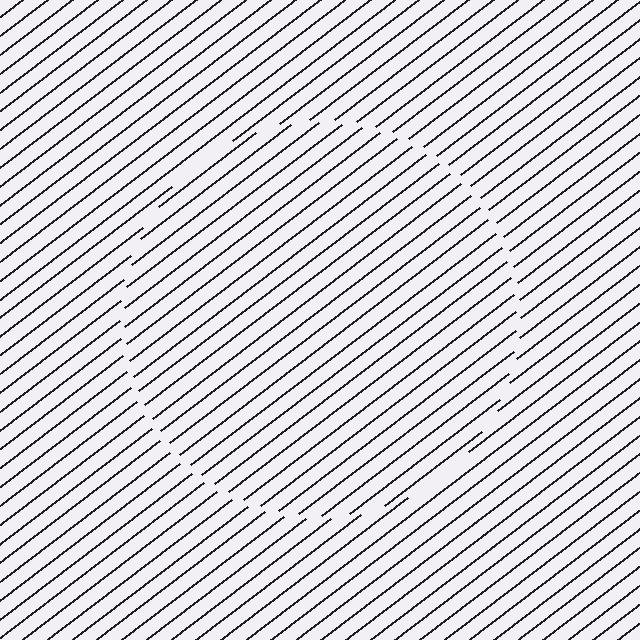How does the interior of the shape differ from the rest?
The interior of the shape contains the same grating, shifted by half a period — the contour is defined by the phase discontinuity where line-ends from the inner and outer gratings abut.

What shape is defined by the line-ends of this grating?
An illusory circle. The interior of the shape contains the same grating, shifted by half a period — the contour is defined by the phase discontinuity where line-ends from the inner and outer gratings abut.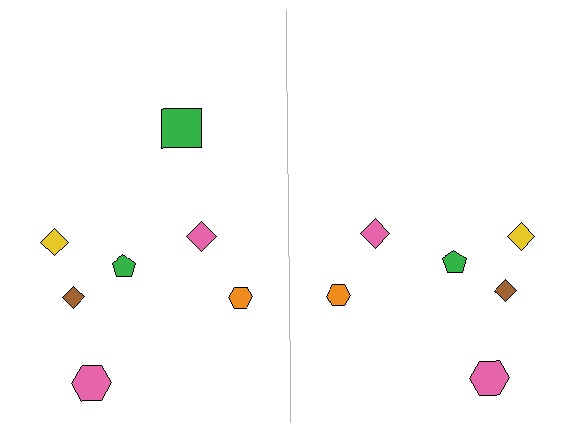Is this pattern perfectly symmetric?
No, the pattern is not perfectly symmetric. A green square is missing from the right side.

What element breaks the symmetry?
A green square is missing from the right side.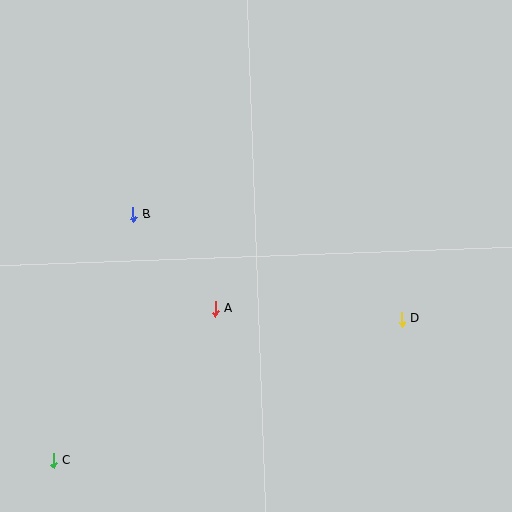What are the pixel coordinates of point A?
Point A is at (215, 309).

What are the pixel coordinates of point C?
Point C is at (54, 461).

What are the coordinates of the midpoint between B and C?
The midpoint between B and C is at (93, 338).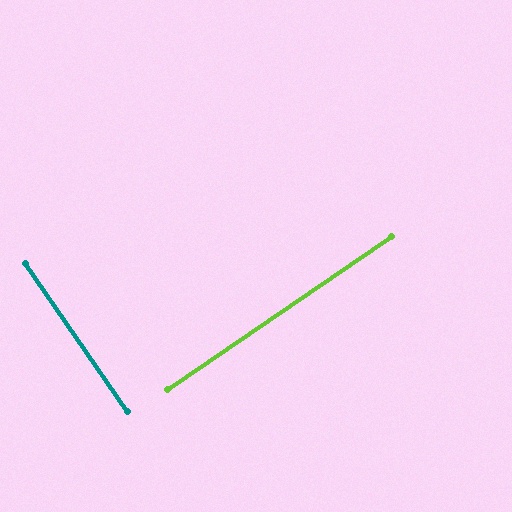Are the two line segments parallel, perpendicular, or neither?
Perpendicular — they meet at approximately 90°.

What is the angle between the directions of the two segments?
Approximately 90 degrees.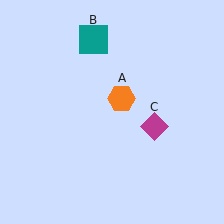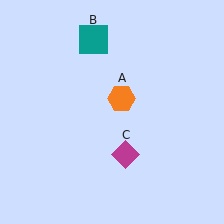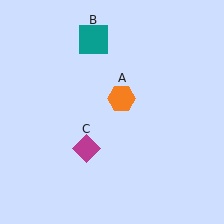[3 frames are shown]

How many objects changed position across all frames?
1 object changed position: magenta diamond (object C).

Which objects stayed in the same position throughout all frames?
Orange hexagon (object A) and teal square (object B) remained stationary.